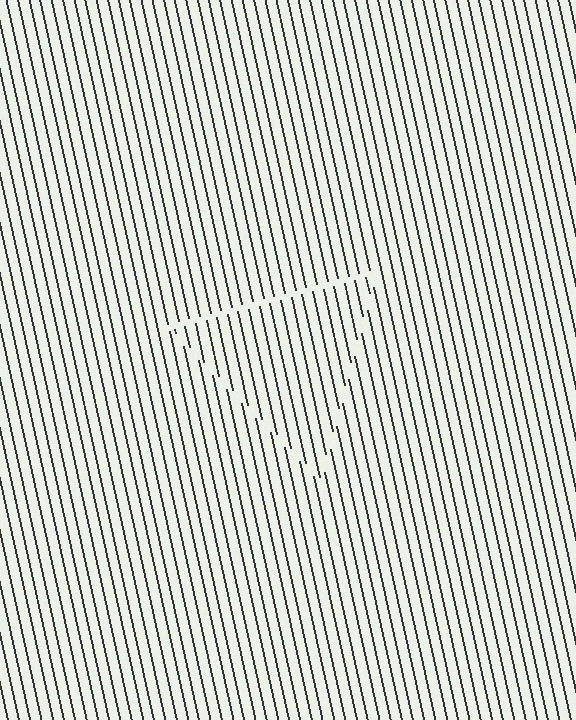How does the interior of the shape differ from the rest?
The interior of the shape contains the same grating, shifted by half a period — the contour is defined by the phase discontinuity where line-ends from the inner and outer gratings abut.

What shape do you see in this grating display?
An illusory triangle. The interior of the shape contains the same grating, shifted by half a period — the contour is defined by the phase discontinuity where line-ends from the inner and outer gratings abut.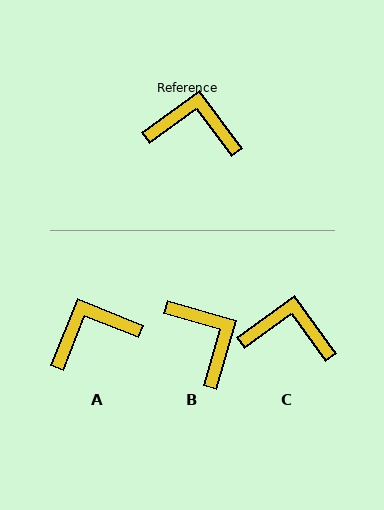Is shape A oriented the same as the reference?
No, it is off by about 32 degrees.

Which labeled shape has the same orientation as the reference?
C.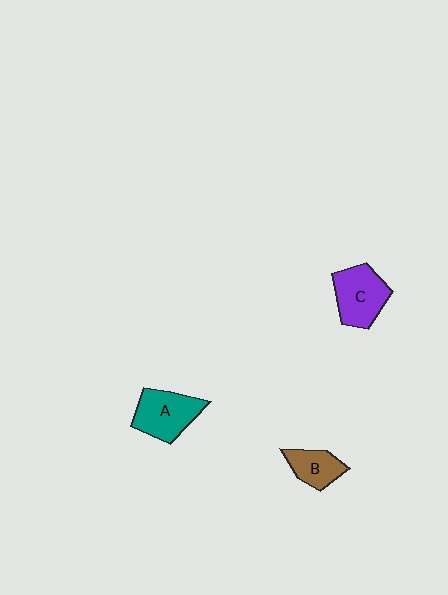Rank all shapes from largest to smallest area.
From largest to smallest: A (teal), C (purple), B (brown).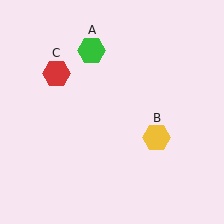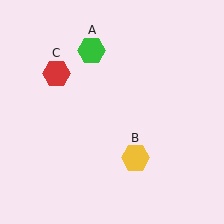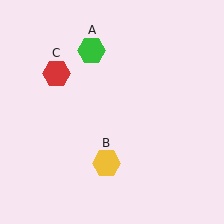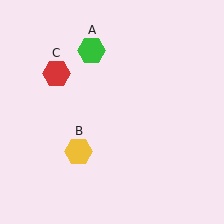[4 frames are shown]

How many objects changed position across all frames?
1 object changed position: yellow hexagon (object B).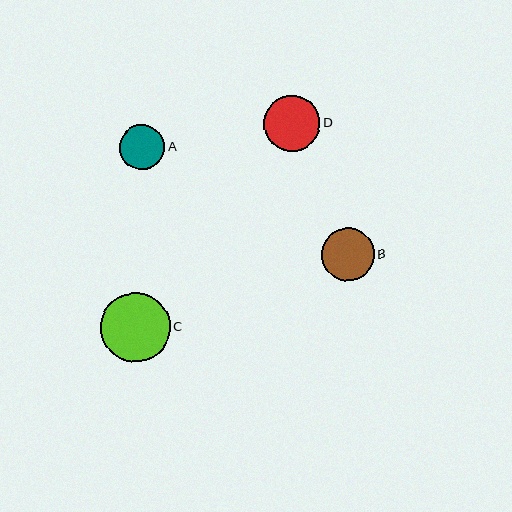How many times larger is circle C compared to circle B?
Circle C is approximately 1.3 times the size of circle B.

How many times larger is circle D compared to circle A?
Circle D is approximately 1.2 times the size of circle A.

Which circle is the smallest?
Circle A is the smallest with a size of approximately 45 pixels.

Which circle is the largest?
Circle C is the largest with a size of approximately 69 pixels.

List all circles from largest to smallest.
From largest to smallest: C, D, B, A.